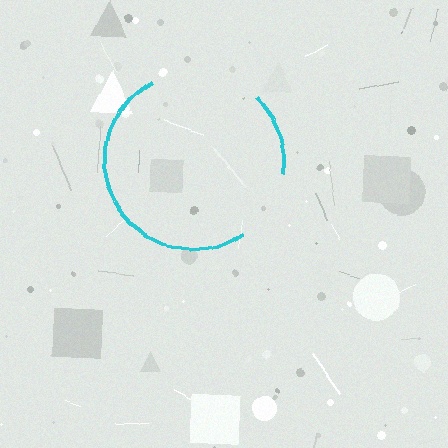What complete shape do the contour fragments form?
The contour fragments form a circle.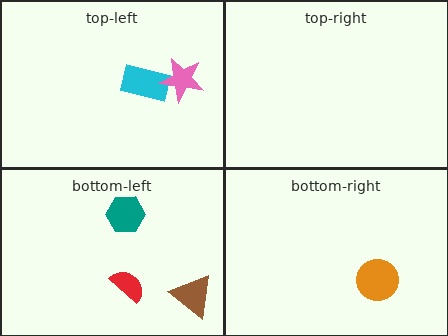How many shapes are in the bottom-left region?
3.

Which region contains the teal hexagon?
The bottom-left region.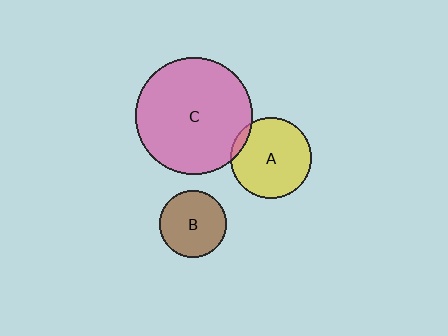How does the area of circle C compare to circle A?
Approximately 2.1 times.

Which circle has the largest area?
Circle C (pink).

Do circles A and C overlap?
Yes.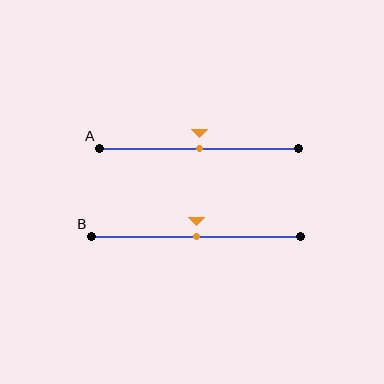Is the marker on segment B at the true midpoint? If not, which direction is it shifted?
Yes, the marker on segment B is at the true midpoint.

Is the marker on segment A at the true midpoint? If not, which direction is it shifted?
Yes, the marker on segment A is at the true midpoint.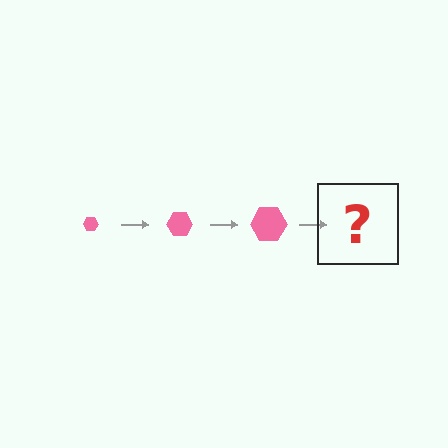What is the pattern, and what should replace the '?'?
The pattern is that the hexagon gets progressively larger each step. The '?' should be a pink hexagon, larger than the previous one.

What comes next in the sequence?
The next element should be a pink hexagon, larger than the previous one.